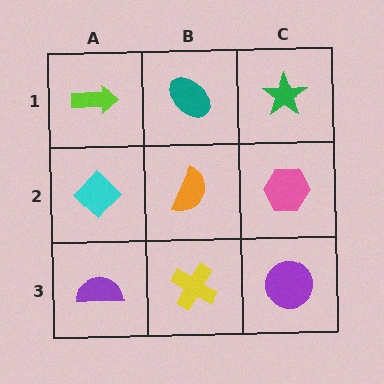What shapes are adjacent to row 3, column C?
A pink hexagon (row 2, column C), a yellow cross (row 3, column B).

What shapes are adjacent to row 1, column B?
An orange semicircle (row 2, column B), a lime arrow (row 1, column A), a green star (row 1, column C).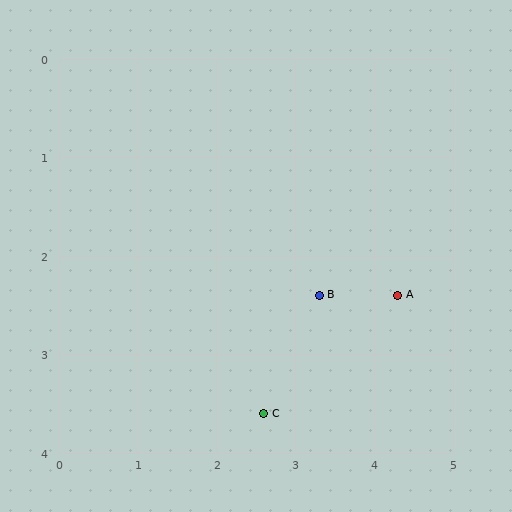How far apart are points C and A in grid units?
Points C and A are about 2.1 grid units apart.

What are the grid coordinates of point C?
Point C is at approximately (2.6, 3.6).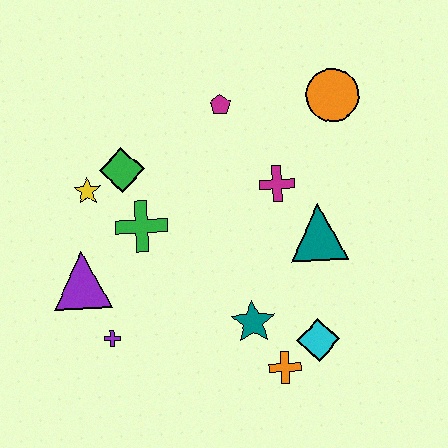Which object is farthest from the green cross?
The orange circle is farthest from the green cross.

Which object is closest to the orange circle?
The magenta cross is closest to the orange circle.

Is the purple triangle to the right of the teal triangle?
No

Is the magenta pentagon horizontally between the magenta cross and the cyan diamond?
No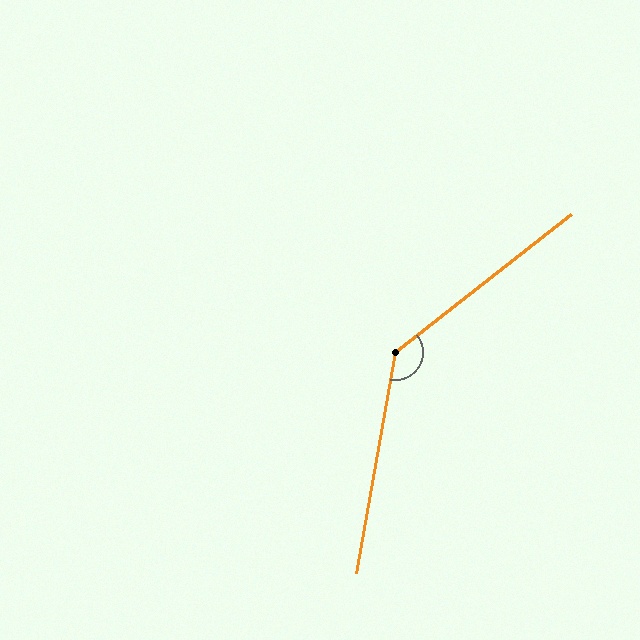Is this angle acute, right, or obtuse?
It is obtuse.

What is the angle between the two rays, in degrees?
Approximately 138 degrees.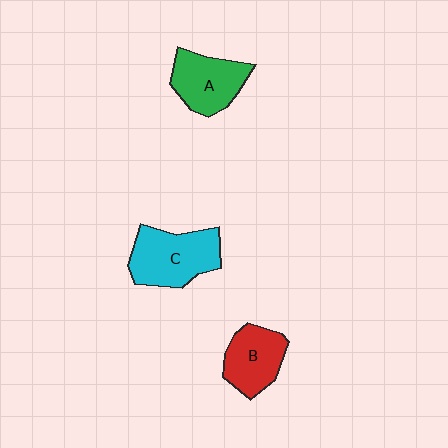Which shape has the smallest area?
Shape B (red).